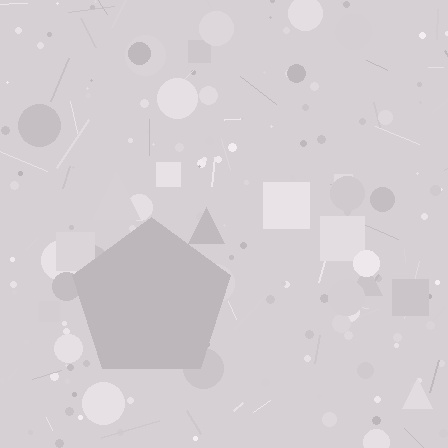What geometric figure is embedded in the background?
A pentagon is embedded in the background.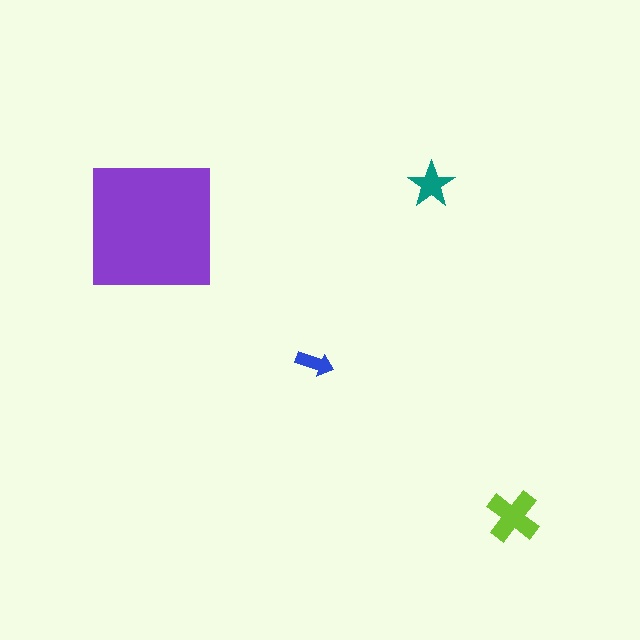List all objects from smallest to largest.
The blue arrow, the teal star, the lime cross, the purple square.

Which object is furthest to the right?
The lime cross is rightmost.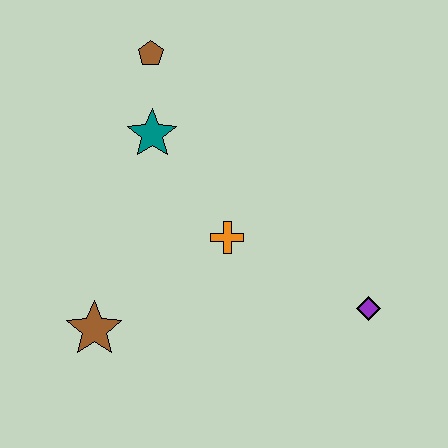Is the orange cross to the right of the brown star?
Yes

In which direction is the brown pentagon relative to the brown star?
The brown pentagon is above the brown star.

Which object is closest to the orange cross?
The teal star is closest to the orange cross.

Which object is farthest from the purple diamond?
The brown pentagon is farthest from the purple diamond.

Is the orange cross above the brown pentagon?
No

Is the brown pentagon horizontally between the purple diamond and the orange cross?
No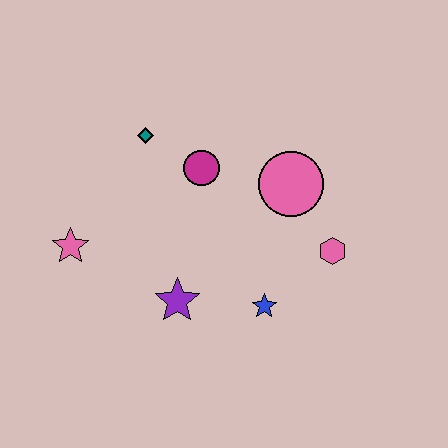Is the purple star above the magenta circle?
No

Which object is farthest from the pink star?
The pink hexagon is farthest from the pink star.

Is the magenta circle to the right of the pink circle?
No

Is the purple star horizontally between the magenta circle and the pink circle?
No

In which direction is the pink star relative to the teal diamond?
The pink star is below the teal diamond.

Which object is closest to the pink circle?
The pink hexagon is closest to the pink circle.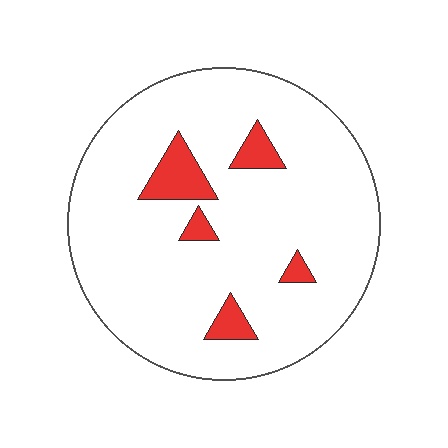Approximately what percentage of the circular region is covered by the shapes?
Approximately 10%.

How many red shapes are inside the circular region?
5.